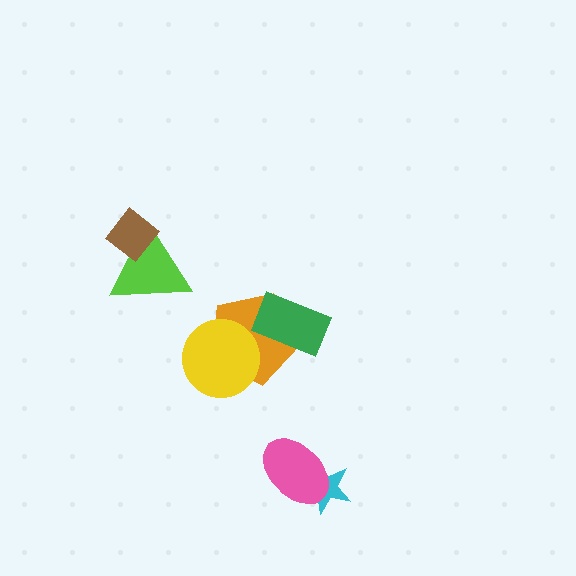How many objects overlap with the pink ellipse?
1 object overlaps with the pink ellipse.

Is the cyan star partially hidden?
Yes, it is partially covered by another shape.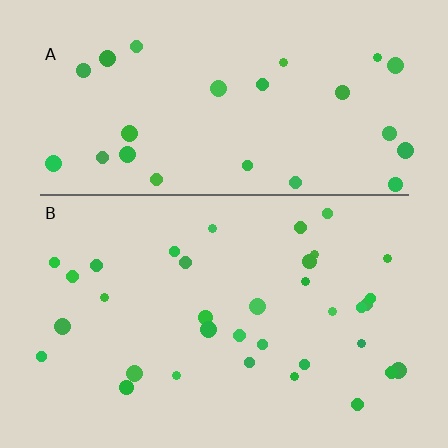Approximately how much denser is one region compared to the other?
Approximately 1.3× — region B over region A.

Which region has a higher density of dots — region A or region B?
B (the bottom).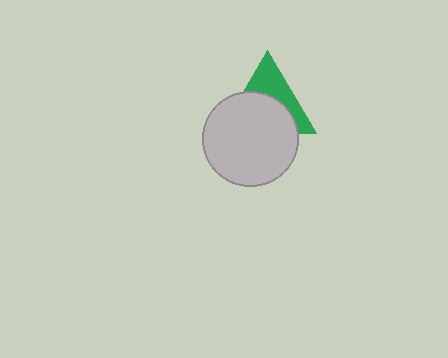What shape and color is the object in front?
The object in front is a light gray circle.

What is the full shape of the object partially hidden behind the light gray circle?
The partially hidden object is a green triangle.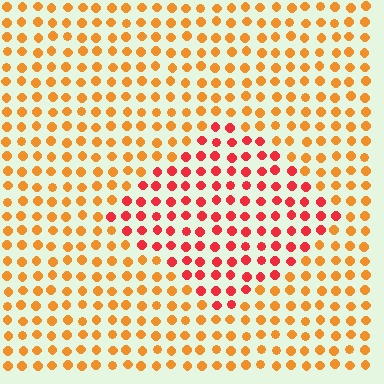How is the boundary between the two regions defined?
The boundary is defined purely by a slight shift in hue (about 36 degrees). Spacing, size, and orientation are identical on both sides.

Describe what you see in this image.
The image is filled with small orange elements in a uniform arrangement. A diamond-shaped region is visible where the elements are tinted to a slightly different hue, forming a subtle color boundary.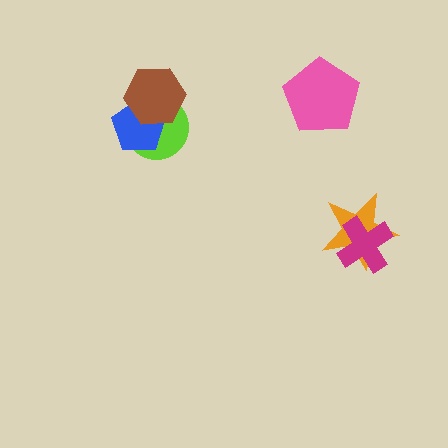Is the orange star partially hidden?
Yes, it is partially covered by another shape.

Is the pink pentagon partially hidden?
No, no other shape covers it.